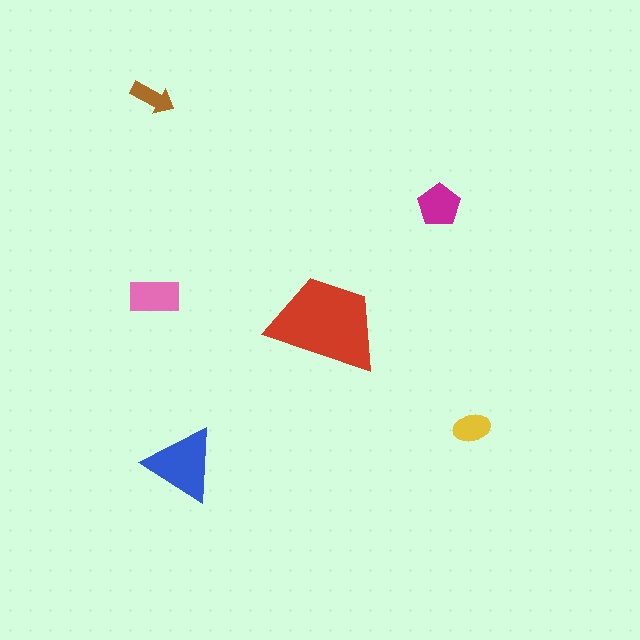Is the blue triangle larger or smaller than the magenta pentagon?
Larger.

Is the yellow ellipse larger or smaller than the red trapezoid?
Smaller.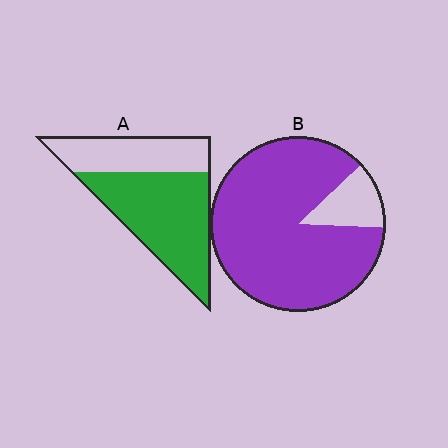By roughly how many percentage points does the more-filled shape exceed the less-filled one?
By roughly 25 percentage points (B over A).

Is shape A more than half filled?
Yes.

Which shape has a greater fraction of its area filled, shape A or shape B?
Shape B.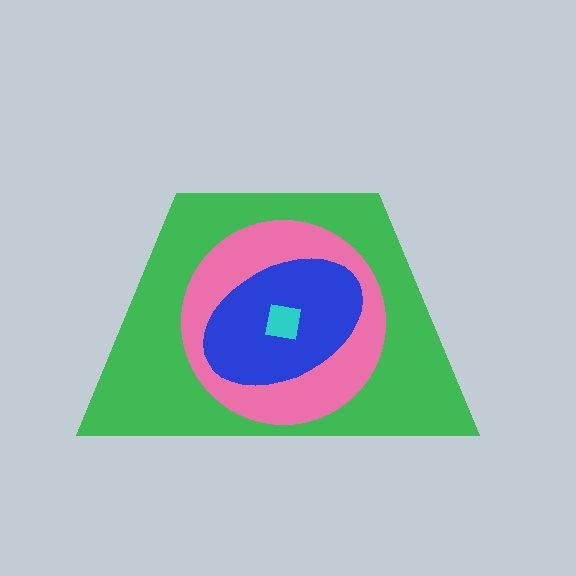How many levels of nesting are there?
4.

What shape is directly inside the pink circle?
The blue ellipse.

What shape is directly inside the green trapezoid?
The pink circle.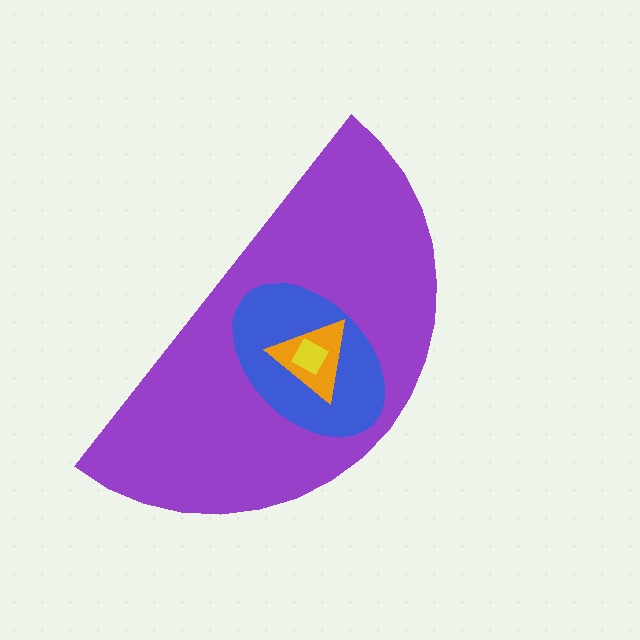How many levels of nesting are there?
4.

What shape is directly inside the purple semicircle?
The blue ellipse.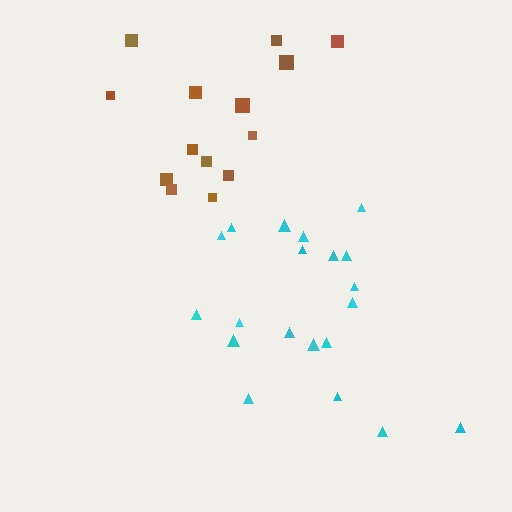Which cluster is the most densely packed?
Brown.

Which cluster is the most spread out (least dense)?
Cyan.